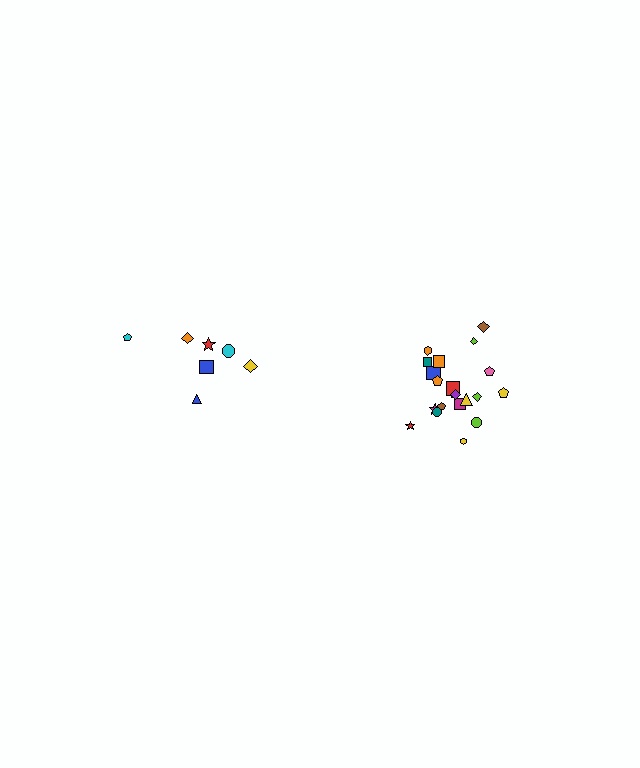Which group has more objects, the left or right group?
The right group.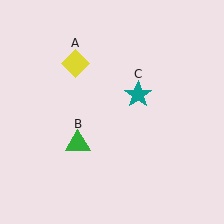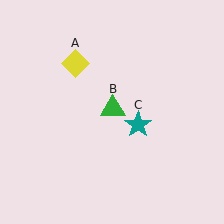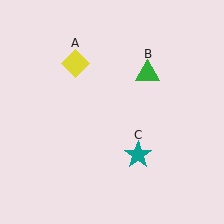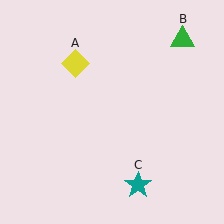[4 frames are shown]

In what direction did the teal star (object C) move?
The teal star (object C) moved down.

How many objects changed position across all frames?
2 objects changed position: green triangle (object B), teal star (object C).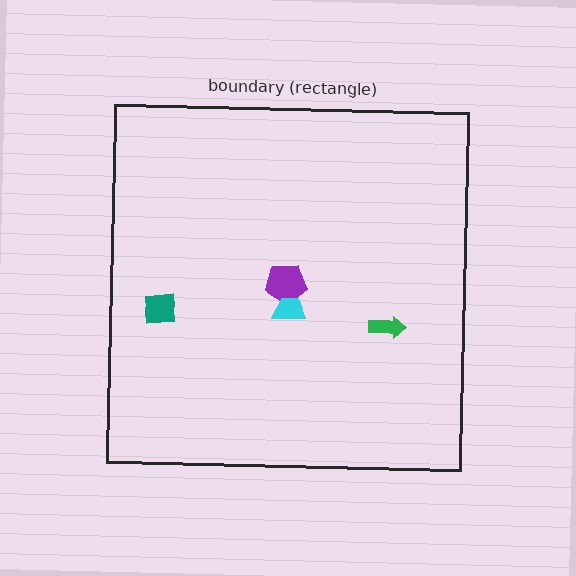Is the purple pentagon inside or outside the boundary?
Inside.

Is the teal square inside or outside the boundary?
Inside.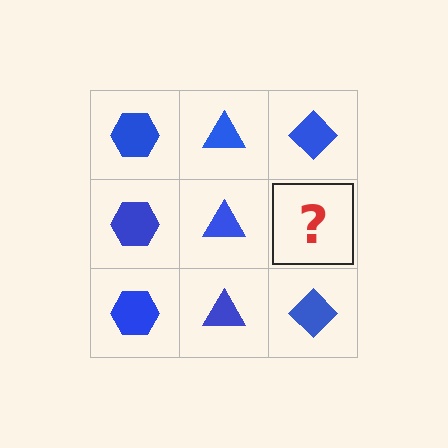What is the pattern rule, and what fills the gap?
The rule is that each column has a consistent shape. The gap should be filled with a blue diamond.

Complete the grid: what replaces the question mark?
The question mark should be replaced with a blue diamond.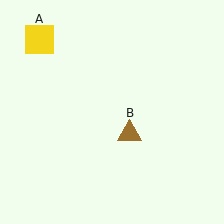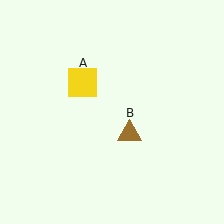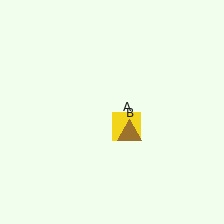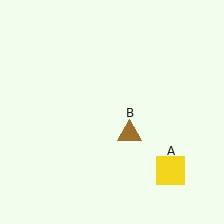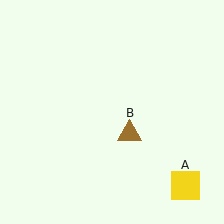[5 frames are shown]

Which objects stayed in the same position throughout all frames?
Brown triangle (object B) remained stationary.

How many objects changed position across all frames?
1 object changed position: yellow square (object A).